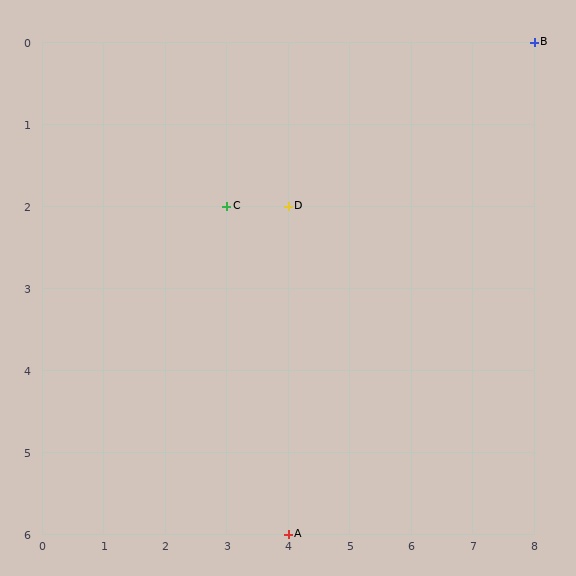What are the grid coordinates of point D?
Point D is at grid coordinates (4, 2).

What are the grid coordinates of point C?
Point C is at grid coordinates (3, 2).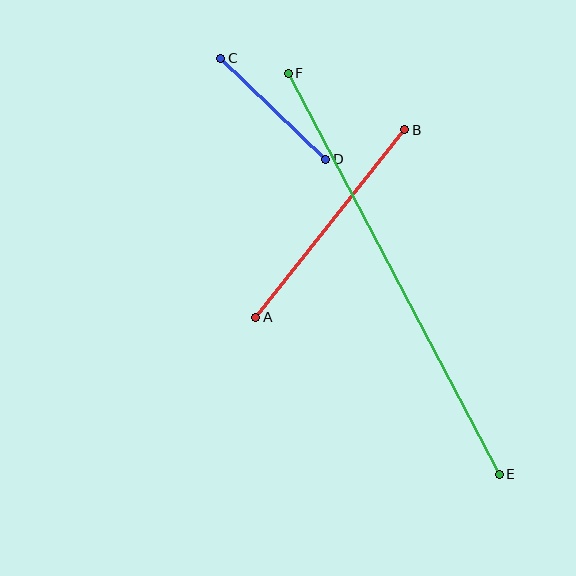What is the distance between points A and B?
The distance is approximately 239 pixels.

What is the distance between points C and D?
The distance is approximately 146 pixels.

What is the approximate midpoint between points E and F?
The midpoint is at approximately (394, 274) pixels.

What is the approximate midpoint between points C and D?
The midpoint is at approximately (273, 109) pixels.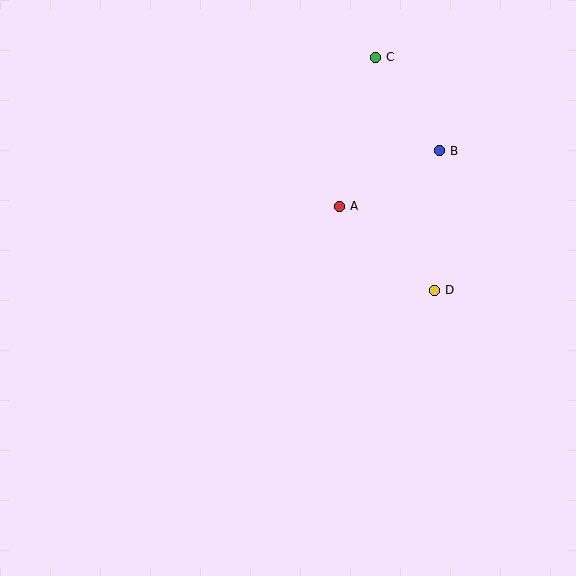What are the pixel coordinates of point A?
Point A is at (340, 206).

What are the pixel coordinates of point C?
Point C is at (376, 57).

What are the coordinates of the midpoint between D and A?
The midpoint between D and A is at (387, 248).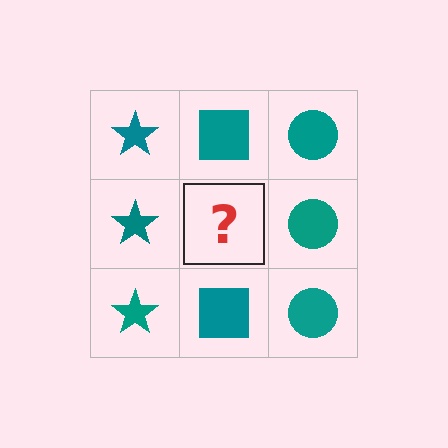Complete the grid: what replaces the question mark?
The question mark should be replaced with a teal square.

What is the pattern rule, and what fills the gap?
The rule is that each column has a consistent shape. The gap should be filled with a teal square.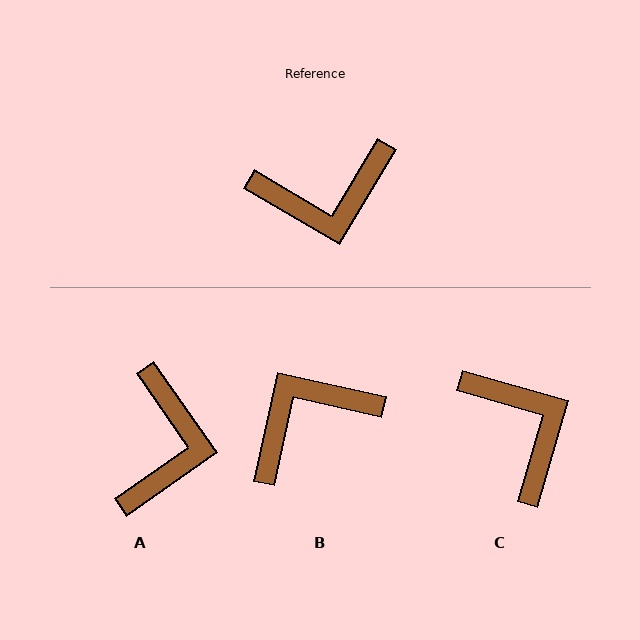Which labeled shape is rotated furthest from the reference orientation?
B, about 162 degrees away.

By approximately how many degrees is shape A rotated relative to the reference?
Approximately 66 degrees counter-clockwise.